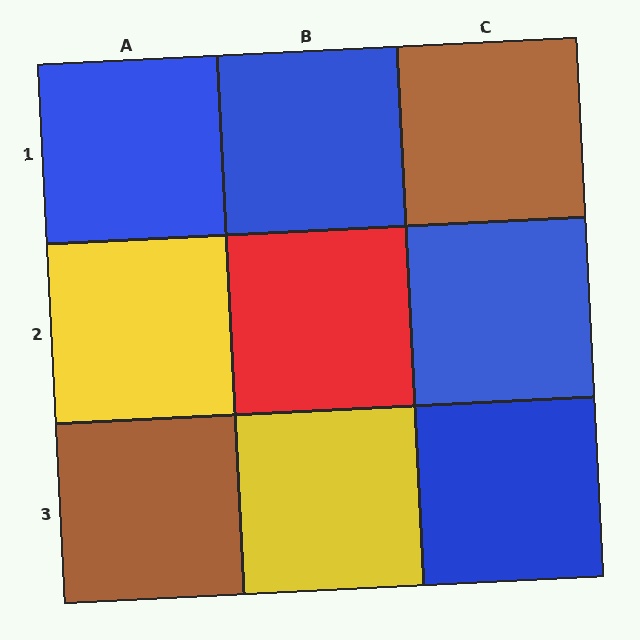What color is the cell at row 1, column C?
Brown.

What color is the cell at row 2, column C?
Blue.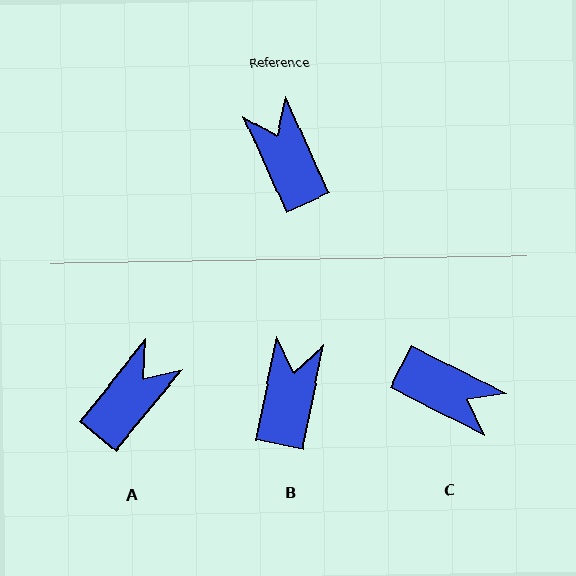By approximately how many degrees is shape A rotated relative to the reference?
Approximately 63 degrees clockwise.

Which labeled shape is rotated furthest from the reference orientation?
C, about 141 degrees away.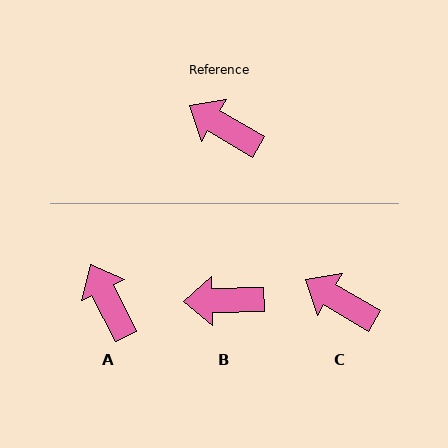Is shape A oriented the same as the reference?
No, it is off by about 33 degrees.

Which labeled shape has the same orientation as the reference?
C.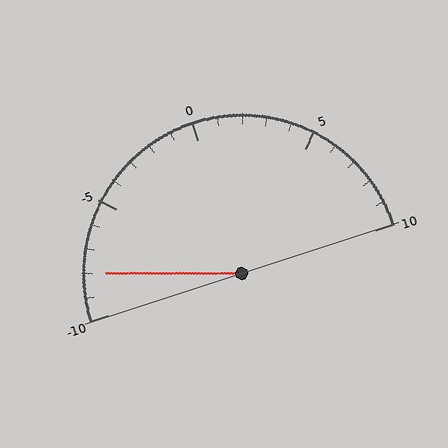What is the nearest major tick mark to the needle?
The nearest major tick mark is -10.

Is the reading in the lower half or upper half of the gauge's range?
The reading is in the lower half of the range (-10 to 10).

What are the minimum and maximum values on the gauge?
The gauge ranges from -10 to 10.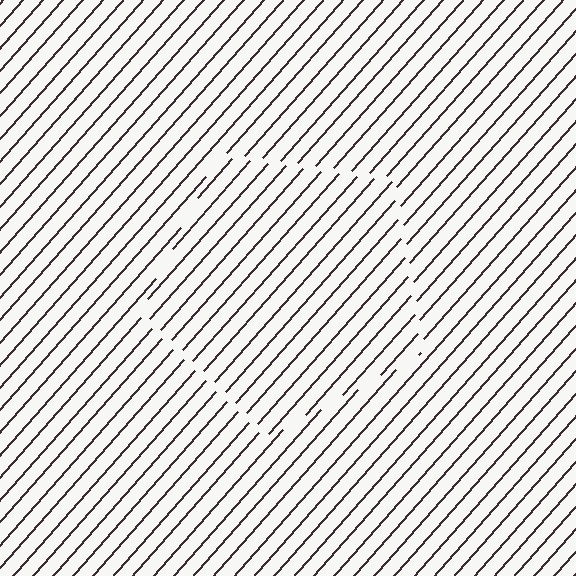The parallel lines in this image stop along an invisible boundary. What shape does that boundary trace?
An illusory pentagon. The interior of the shape contains the same grating, shifted by half a period — the contour is defined by the phase discontinuity where line-ends from the inner and outer gratings abut.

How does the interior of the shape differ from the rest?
The interior of the shape contains the same grating, shifted by half a period — the contour is defined by the phase discontinuity where line-ends from the inner and outer gratings abut.